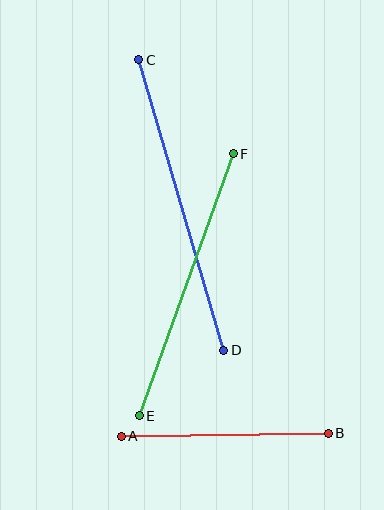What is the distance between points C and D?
The distance is approximately 303 pixels.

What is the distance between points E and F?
The distance is approximately 278 pixels.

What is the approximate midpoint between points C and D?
The midpoint is at approximately (181, 205) pixels.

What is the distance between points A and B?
The distance is approximately 207 pixels.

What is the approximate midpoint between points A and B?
The midpoint is at approximately (225, 435) pixels.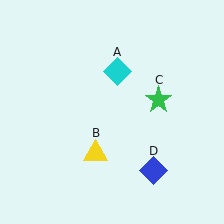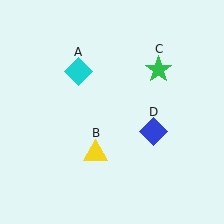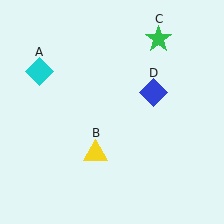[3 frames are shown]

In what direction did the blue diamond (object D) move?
The blue diamond (object D) moved up.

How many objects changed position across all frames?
3 objects changed position: cyan diamond (object A), green star (object C), blue diamond (object D).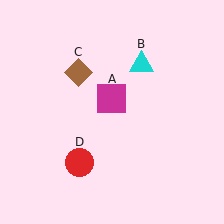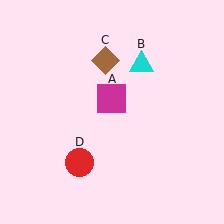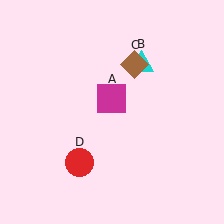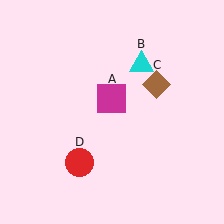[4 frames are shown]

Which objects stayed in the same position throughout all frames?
Magenta square (object A) and cyan triangle (object B) and red circle (object D) remained stationary.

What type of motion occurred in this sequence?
The brown diamond (object C) rotated clockwise around the center of the scene.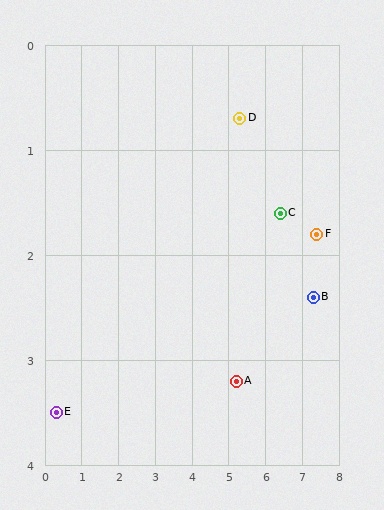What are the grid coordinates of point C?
Point C is at approximately (6.4, 1.6).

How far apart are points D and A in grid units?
Points D and A are about 2.5 grid units apart.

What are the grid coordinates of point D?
Point D is at approximately (5.3, 0.7).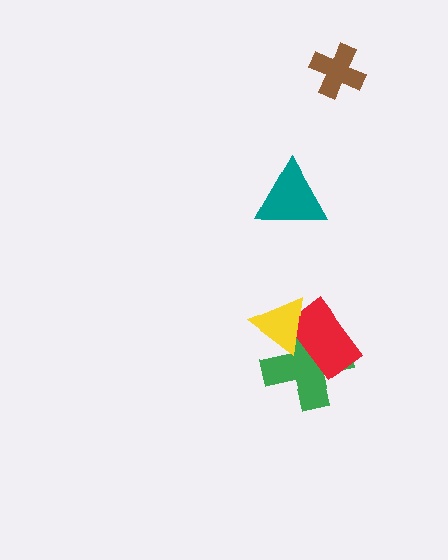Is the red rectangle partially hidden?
Yes, it is partially covered by another shape.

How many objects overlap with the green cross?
2 objects overlap with the green cross.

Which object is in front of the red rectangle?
The yellow triangle is in front of the red rectangle.